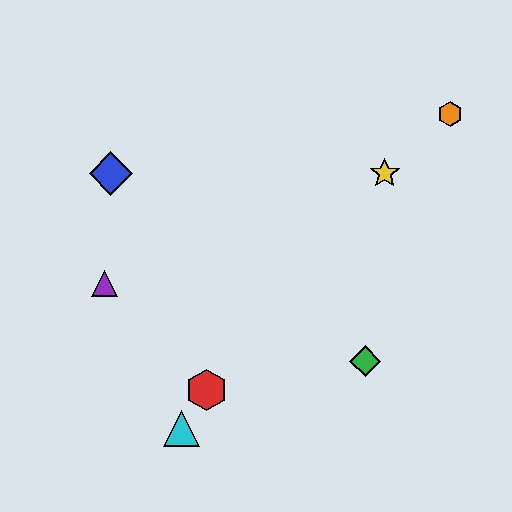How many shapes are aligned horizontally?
2 shapes (the blue diamond, the yellow star) are aligned horizontally.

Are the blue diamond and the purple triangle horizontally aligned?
No, the blue diamond is at y≈173 and the purple triangle is at y≈283.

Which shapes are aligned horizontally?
The blue diamond, the yellow star are aligned horizontally.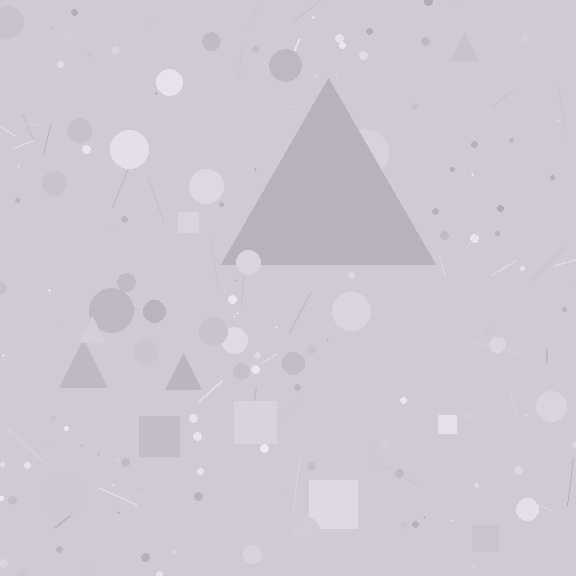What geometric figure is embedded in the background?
A triangle is embedded in the background.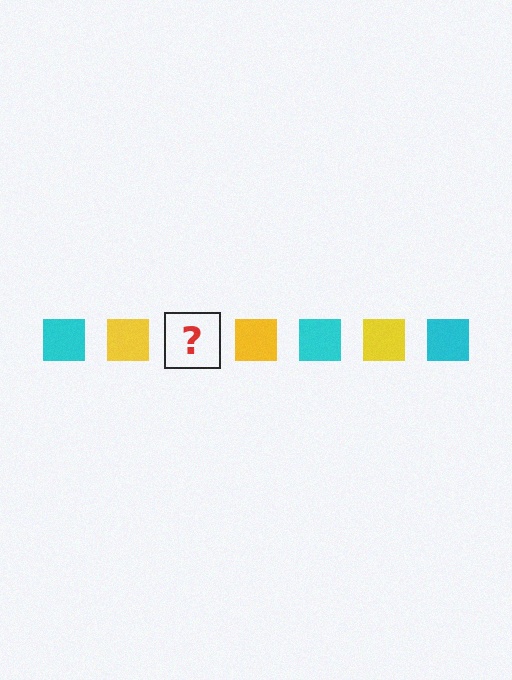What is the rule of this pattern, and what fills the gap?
The rule is that the pattern cycles through cyan, yellow squares. The gap should be filled with a cyan square.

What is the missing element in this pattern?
The missing element is a cyan square.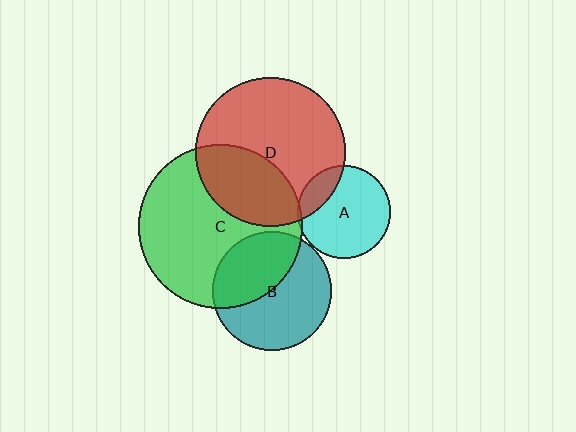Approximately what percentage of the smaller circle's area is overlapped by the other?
Approximately 20%.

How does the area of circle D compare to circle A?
Approximately 2.6 times.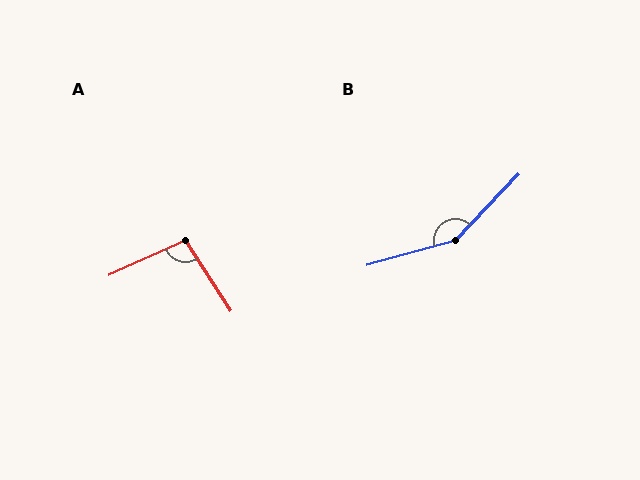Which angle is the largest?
B, at approximately 150 degrees.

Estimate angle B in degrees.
Approximately 150 degrees.